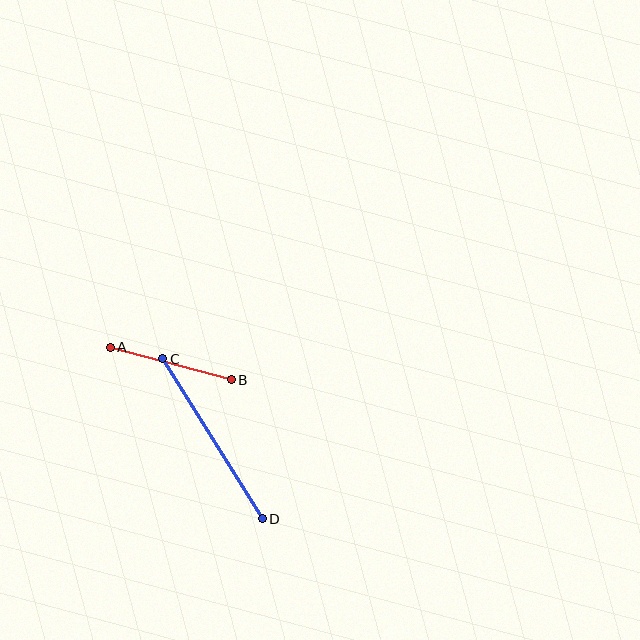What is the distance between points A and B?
The distance is approximately 125 pixels.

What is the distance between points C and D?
The distance is approximately 188 pixels.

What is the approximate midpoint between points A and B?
The midpoint is at approximately (171, 363) pixels.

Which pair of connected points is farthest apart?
Points C and D are farthest apart.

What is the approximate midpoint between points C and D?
The midpoint is at approximately (212, 439) pixels.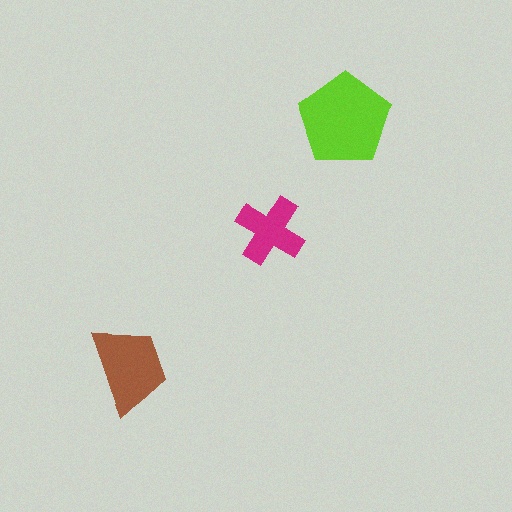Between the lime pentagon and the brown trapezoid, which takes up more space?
The lime pentagon.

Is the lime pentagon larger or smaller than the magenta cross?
Larger.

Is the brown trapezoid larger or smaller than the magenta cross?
Larger.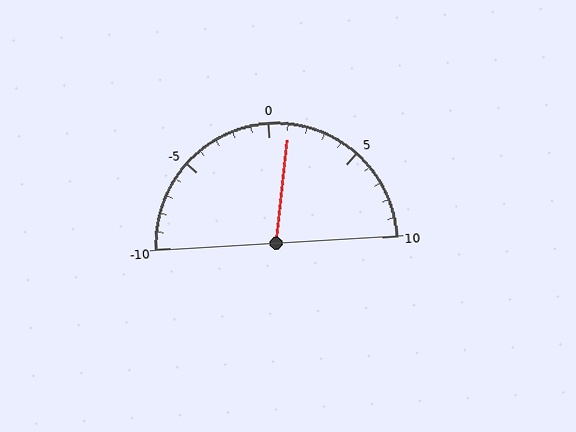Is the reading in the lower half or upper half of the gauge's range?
The reading is in the upper half of the range (-10 to 10).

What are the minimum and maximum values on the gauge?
The gauge ranges from -10 to 10.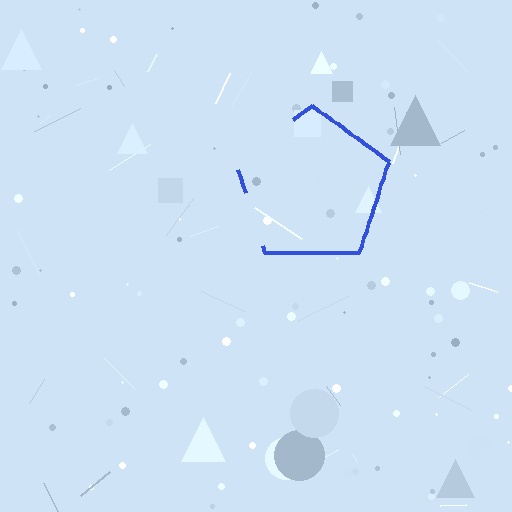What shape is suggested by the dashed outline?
The dashed outline suggests a pentagon.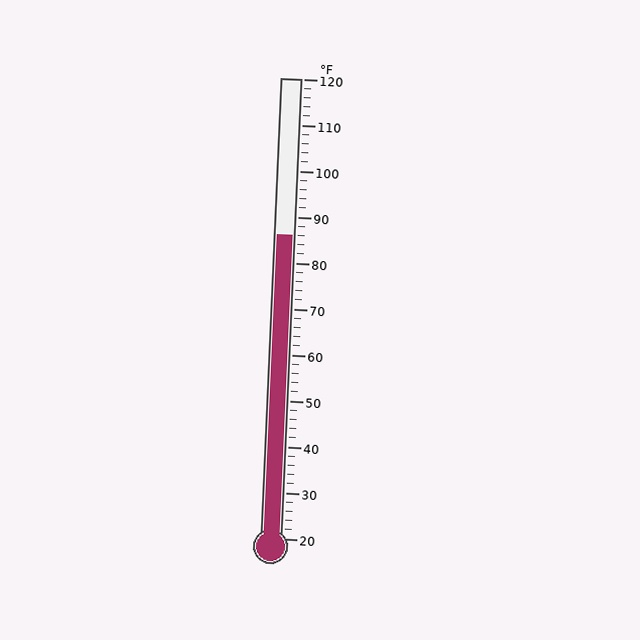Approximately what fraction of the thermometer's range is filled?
The thermometer is filled to approximately 65% of its range.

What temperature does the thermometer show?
The thermometer shows approximately 86°F.